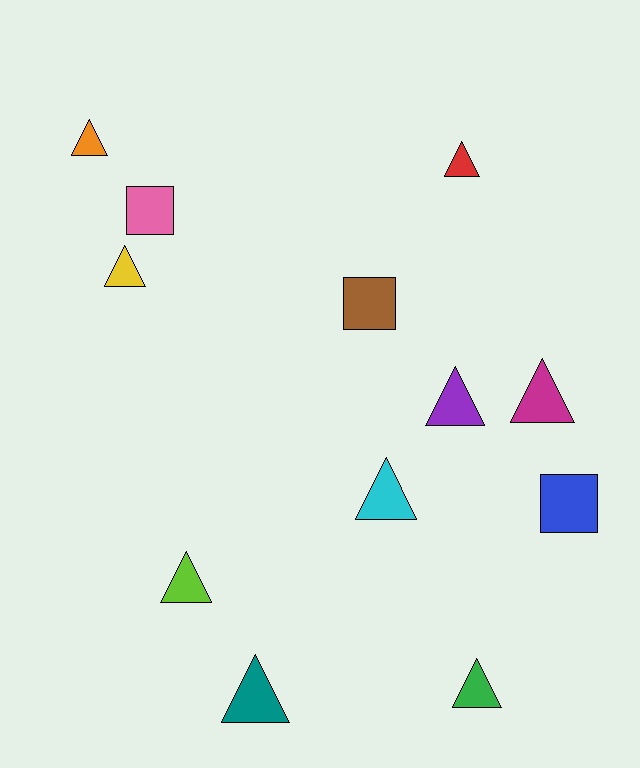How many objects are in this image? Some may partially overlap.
There are 12 objects.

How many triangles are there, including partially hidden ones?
There are 9 triangles.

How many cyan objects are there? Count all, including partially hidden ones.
There is 1 cyan object.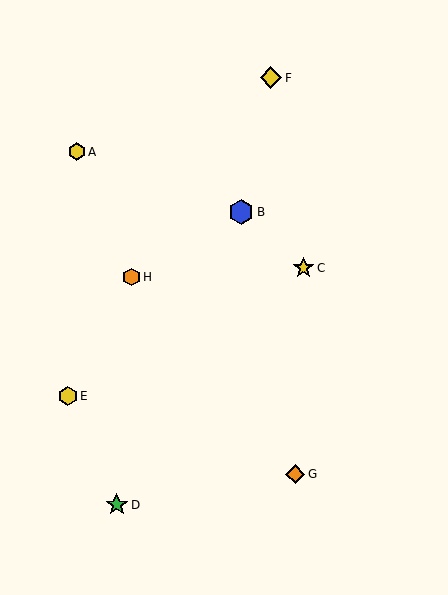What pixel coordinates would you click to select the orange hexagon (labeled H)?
Click at (131, 277) to select the orange hexagon H.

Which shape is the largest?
The blue hexagon (labeled B) is the largest.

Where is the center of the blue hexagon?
The center of the blue hexagon is at (241, 212).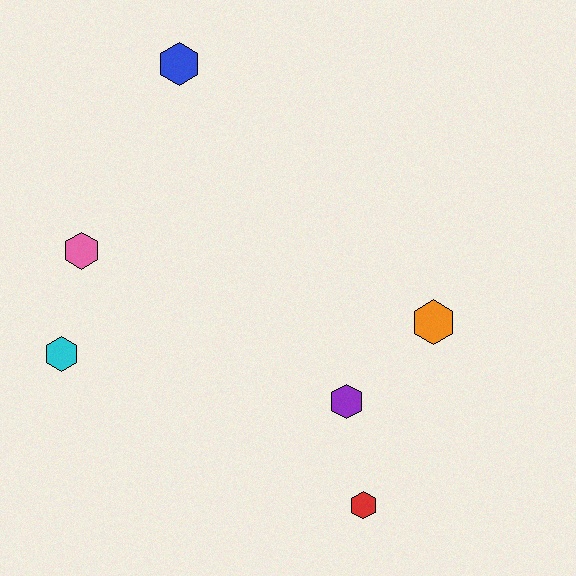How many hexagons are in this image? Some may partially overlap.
There are 6 hexagons.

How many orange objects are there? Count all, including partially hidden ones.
There is 1 orange object.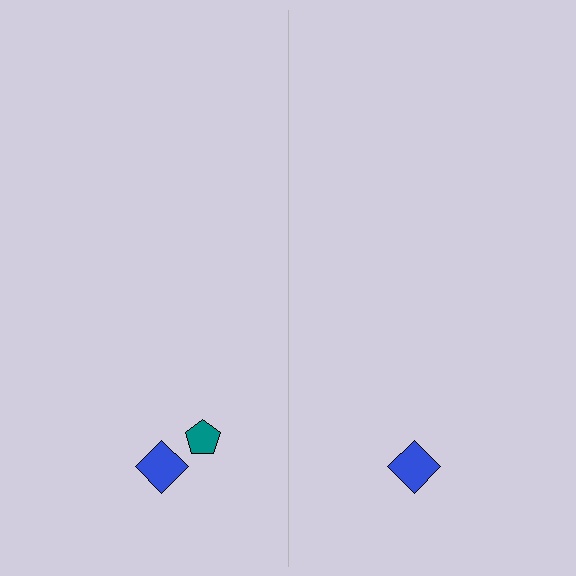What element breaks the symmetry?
A teal pentagon is missing from the right side.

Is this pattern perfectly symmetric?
No, the pattern is not perfectly symmetric. A teal pentagon is missing from the right side.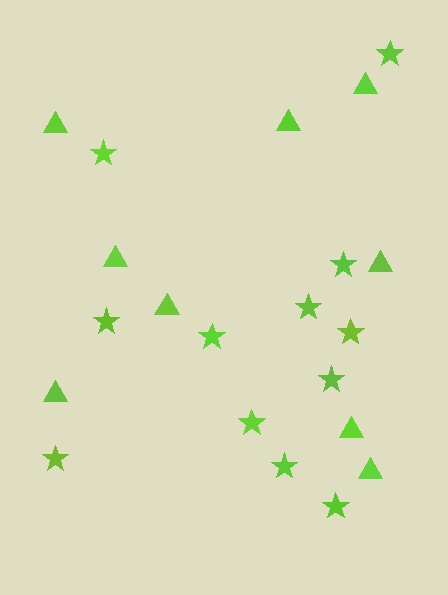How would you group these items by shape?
There are 2 groups: one group of stars (12) and one group of triangles (9).